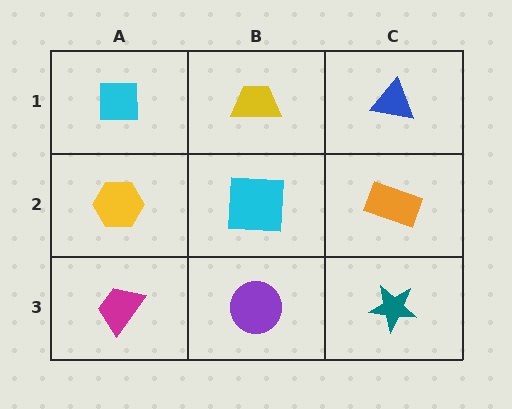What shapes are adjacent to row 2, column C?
A blue triangle (row 1, column C), a teal star (row 3, column C), a cyan square (row 2, column B).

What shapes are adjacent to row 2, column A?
A cyan square (row 1, column A), a magenta trapezoid (row 3, column A), a cyan square (row 2, column B).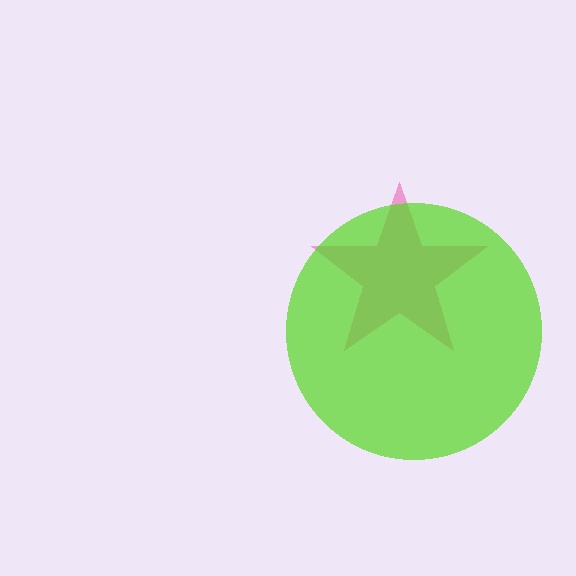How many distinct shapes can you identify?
There are 2 distinct shapes: a pink star, a lime circle.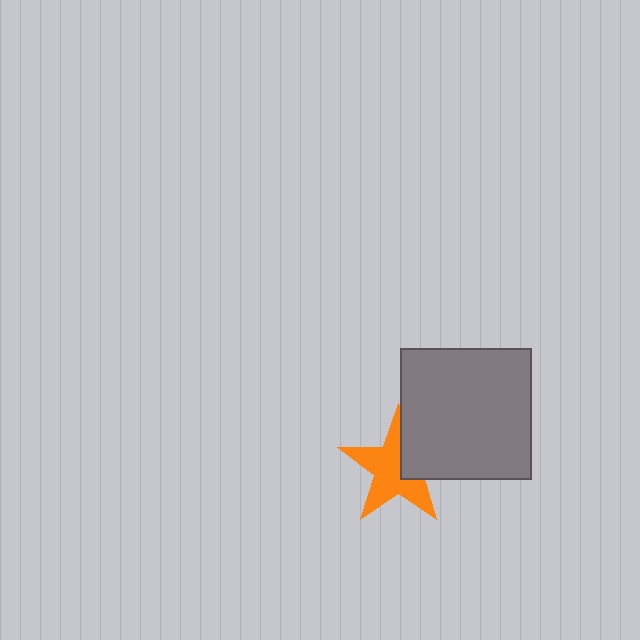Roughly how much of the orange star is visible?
Most of it is visible (roughly 68%).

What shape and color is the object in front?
The object in front is a gray square.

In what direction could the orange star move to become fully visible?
The orange star could move left. That would shift it out from behind the gray square entirely.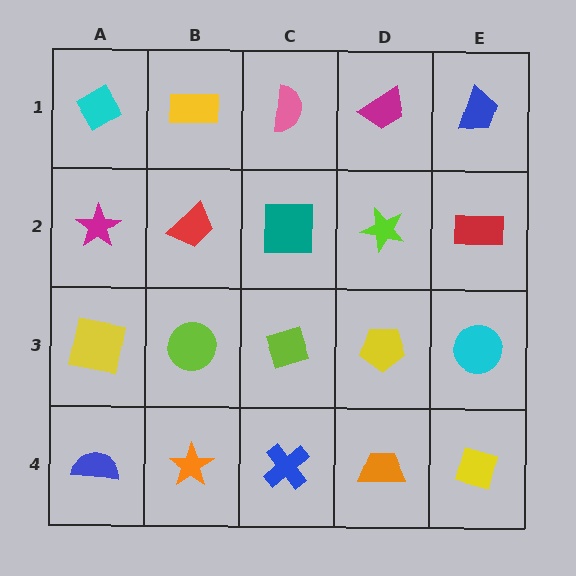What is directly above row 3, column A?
A magenta star.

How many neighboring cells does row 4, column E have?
2.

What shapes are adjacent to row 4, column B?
A lime circle (row 3, column B), a blue semicircle (row 4, column A), a blue cross (row 4, column C).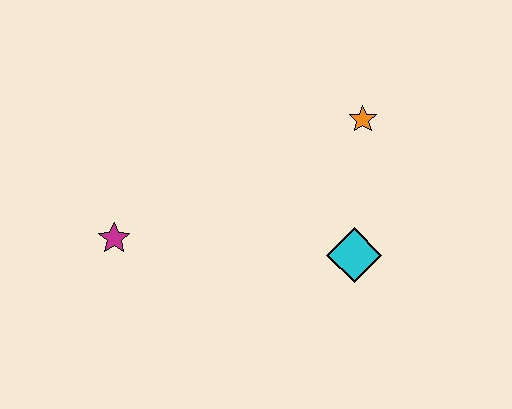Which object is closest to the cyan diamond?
The orange star is closest to the cyan diamond.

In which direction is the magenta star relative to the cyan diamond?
The magenta star is to the left of the cyan diamond.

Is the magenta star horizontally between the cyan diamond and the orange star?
No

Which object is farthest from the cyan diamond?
The magenta star is farthest from the cyan diamond.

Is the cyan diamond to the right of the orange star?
No